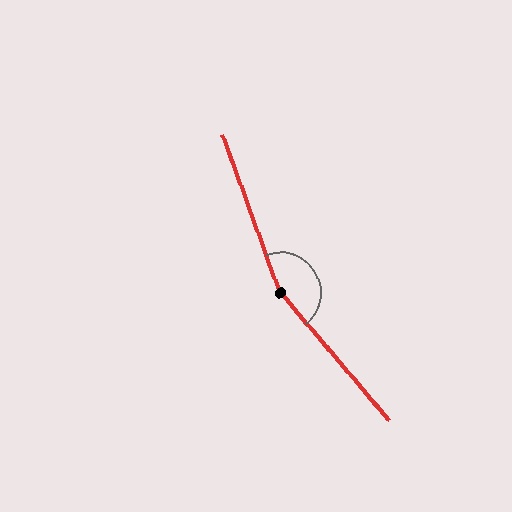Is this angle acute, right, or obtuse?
It is obtuse.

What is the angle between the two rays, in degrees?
Approximately 159 degrees.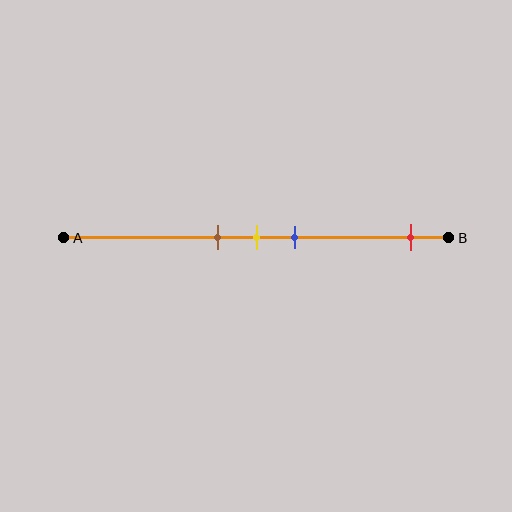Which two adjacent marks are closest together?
The brown and yellow marks are the closest adjacent pair.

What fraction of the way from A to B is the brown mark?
The brown mark is approximately 40% (0.4) of the way from A to B.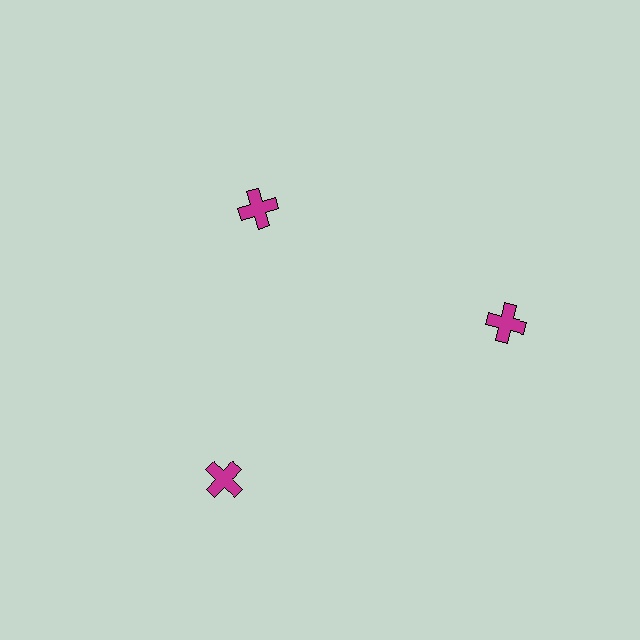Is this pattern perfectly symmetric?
No. The 3 magenta crosses are arranged in a ring, but one element near the 11 o'clock position is pulled inward toward the center, breaking the 3-fold rotational symmetry.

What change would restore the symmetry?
The symmetry would be restored by moving it outward, back onto the ring so that all 3 crosses sit at equal angles and equal distance from the center.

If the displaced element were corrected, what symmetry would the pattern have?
It would have 3-fold rotational symmetry — the pattern would map onto itself every 120 degrees.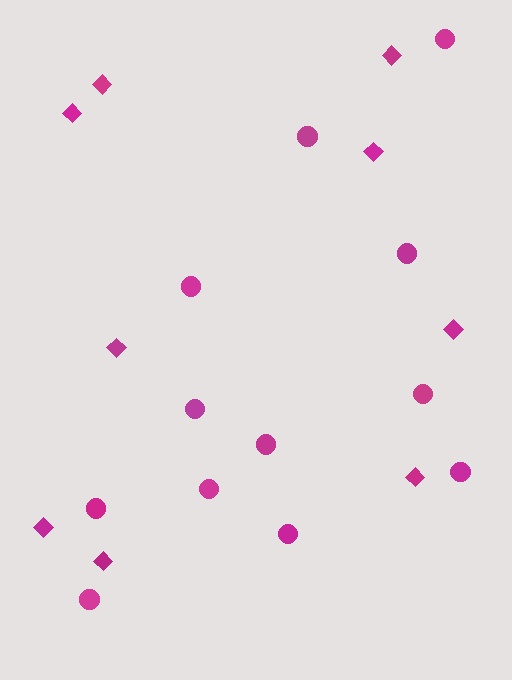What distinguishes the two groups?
There are 2 groups: one group of diamonds (9) and one group of circles (12).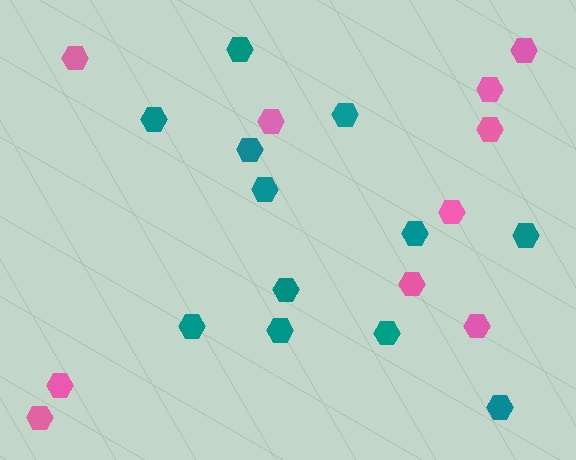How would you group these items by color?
There are 2 groups: one group of teal hexagons (12) and one group of pink hexagons (10).